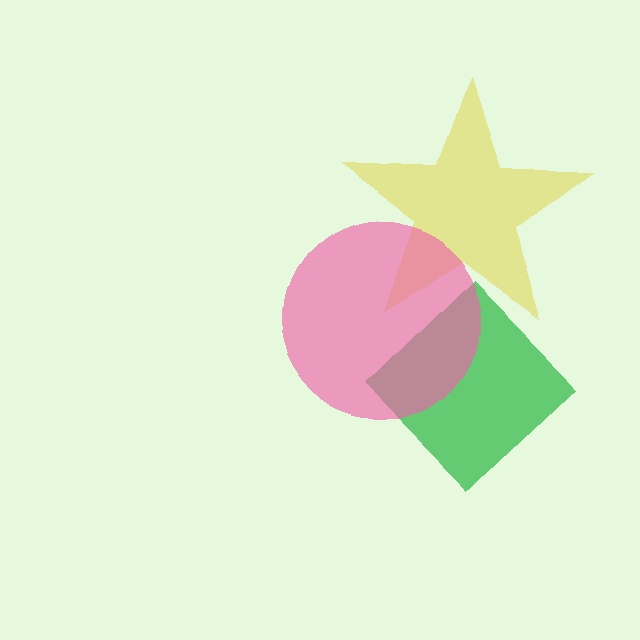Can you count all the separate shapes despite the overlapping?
Yes, there are 3 separate shapes.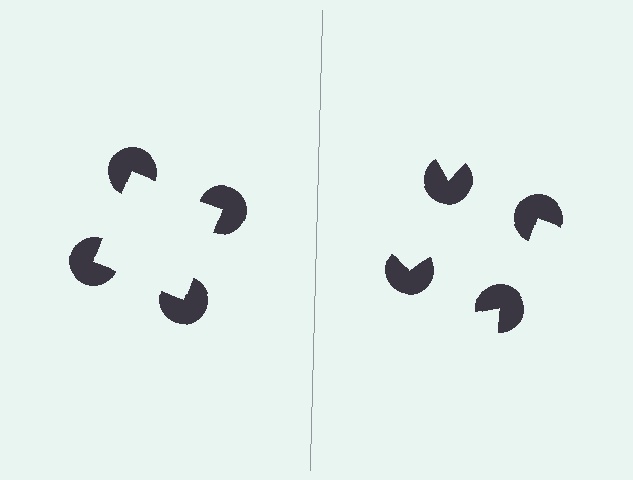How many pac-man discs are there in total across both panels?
8 — 4 on each side.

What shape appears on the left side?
An illusory square.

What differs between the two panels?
The pac-man discs are positioned identically on both sides; only the wedge orientations differ. On the left they align to a square; on the right they are misaligned.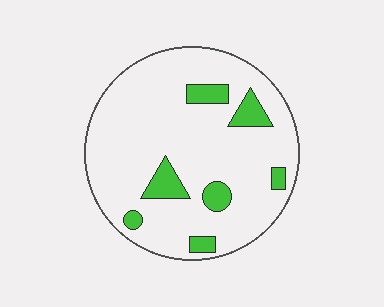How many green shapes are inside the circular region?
7.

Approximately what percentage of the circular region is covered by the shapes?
Approximately 15%.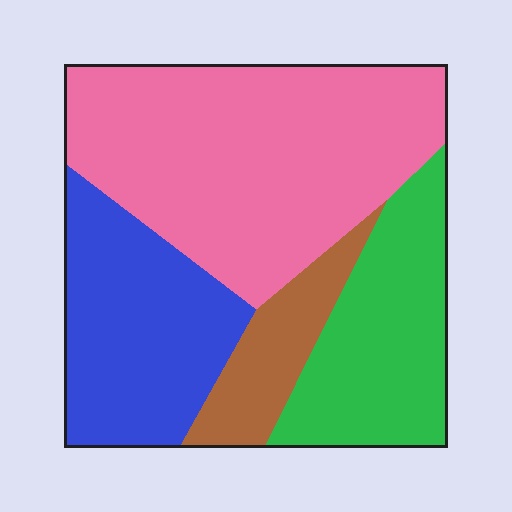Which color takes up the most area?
Pink, at roughly 45%.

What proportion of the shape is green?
Green covers around 20% of the shape.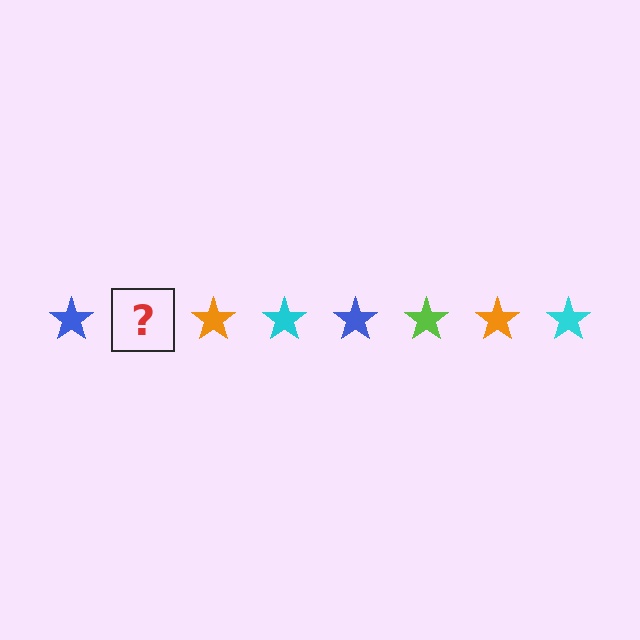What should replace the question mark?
The question mark should be replaced with a lime star.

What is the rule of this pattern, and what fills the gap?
The rule is that the pattern cycles through blue, lime, orange, cyan stars. The gap should be filled with a lime star.